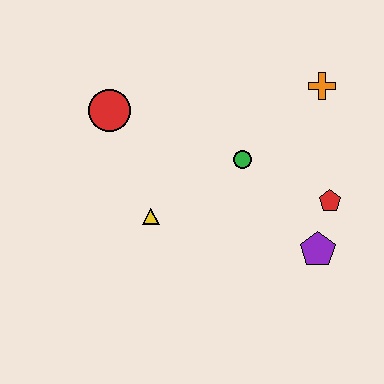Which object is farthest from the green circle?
The red circle is farthest from the green circle.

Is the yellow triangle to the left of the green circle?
Yes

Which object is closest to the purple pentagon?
The red pentagon is closest to the purple pentagon.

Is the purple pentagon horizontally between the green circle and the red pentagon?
Yes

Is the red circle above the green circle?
Yes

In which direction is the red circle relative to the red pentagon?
The red circle is to the left of the red pentagon.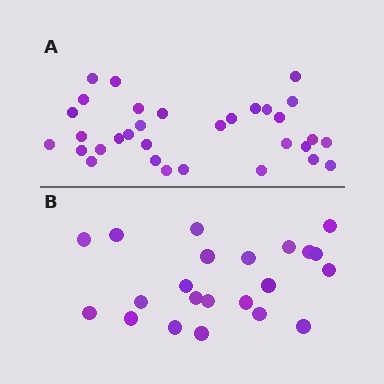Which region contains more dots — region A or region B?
Region A (the top region) has more dots.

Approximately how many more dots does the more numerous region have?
Region A has roughly 10 or so more dots than region B.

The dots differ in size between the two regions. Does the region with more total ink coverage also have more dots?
No. Region B has more total ink coverage because its dots are larger, but region A actually contains more individual dots. Total area can be misleading — the number of items is what matters here.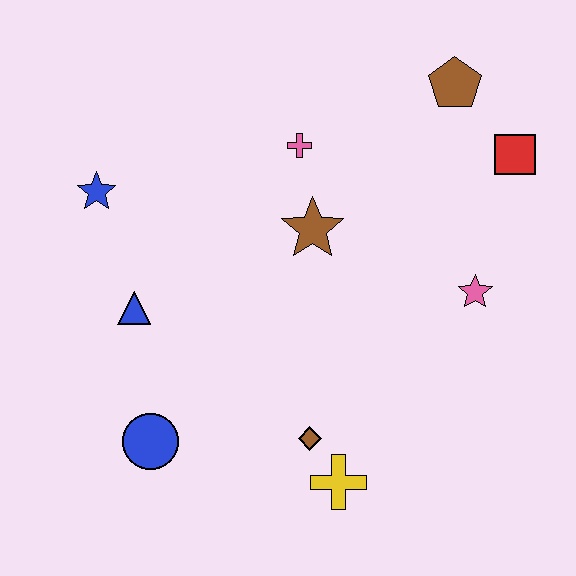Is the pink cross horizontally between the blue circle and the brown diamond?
Yes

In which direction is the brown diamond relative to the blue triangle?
The brown diamond is to the right of the blue triangle.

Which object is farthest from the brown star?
The blue circle is farthest from the brown star.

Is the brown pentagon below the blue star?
No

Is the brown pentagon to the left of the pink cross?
No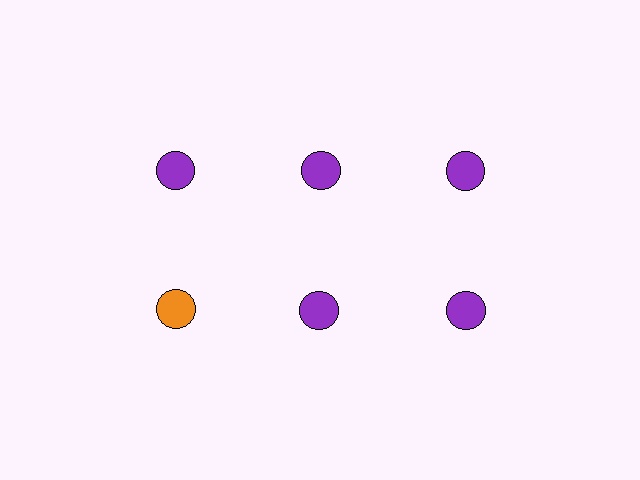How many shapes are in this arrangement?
There are 6 shapes arranged in a grid pattern.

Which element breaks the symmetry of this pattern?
The orange circle in the second row, leftmost column breaks the symmetry. All other shapes are purple circles.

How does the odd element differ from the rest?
It has a different color: orange instead of purple.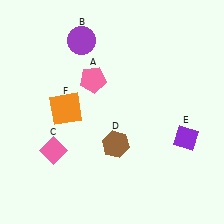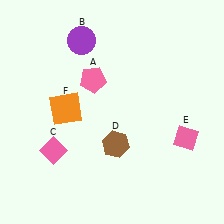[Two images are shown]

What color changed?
The diamond (E) changed from purple in Image 1 to pink in Image 2.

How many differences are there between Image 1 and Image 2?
There is 1 difference between the two images.